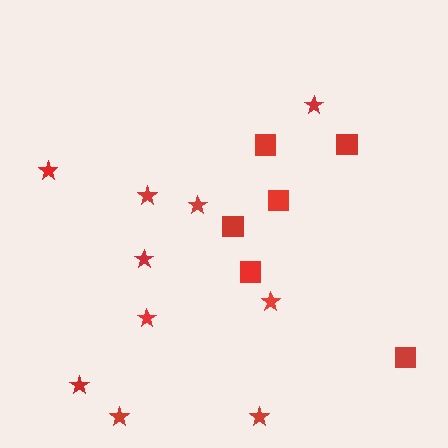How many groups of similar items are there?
There are 2 groups: one group of stars (10) and one group of squares (6).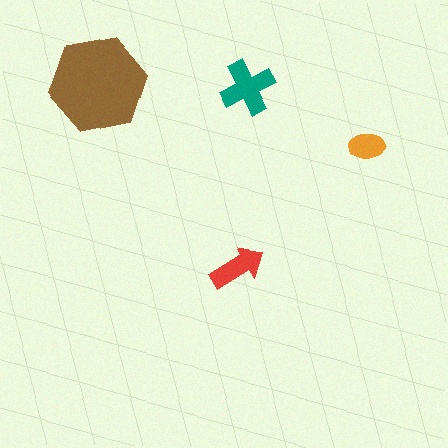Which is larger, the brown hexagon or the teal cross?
The brown hexagon.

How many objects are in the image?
There are 4 objects in the image.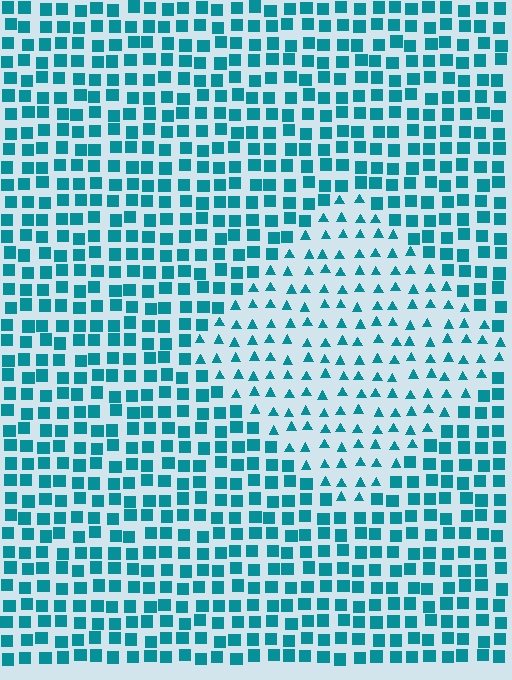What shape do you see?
I see a diamond.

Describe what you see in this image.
The image is filled with small teal elements arranged in a uniform grid. A diamond-shaped region contains triangles, while the surrounding area contains squares. The boundary is defined purely by the change in element shape.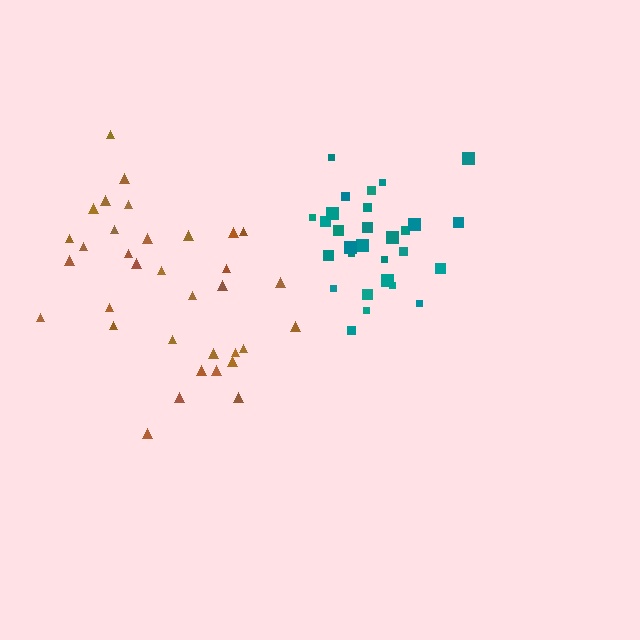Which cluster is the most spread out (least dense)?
Brown.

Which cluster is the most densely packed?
Teal.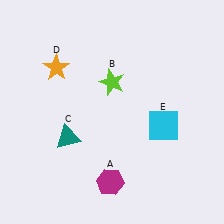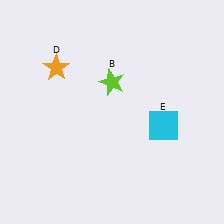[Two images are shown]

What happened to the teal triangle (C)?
The teal triangle (C) was removed in Image 2. It was in the bottom-left area of Image 1.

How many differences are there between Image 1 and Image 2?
There are 2 differences between the two images.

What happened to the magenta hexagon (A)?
The magenta hexagon (A) was removed in Image 2. It was in the bottom-left area of Image 1.